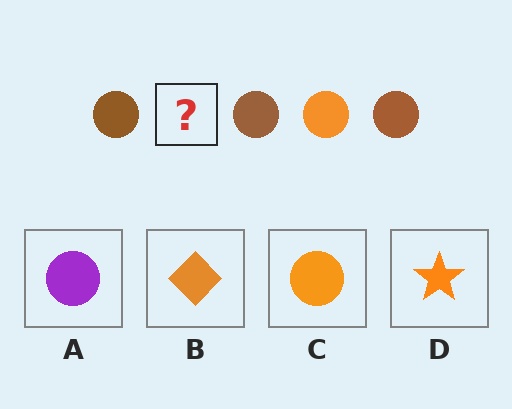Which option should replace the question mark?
Option C.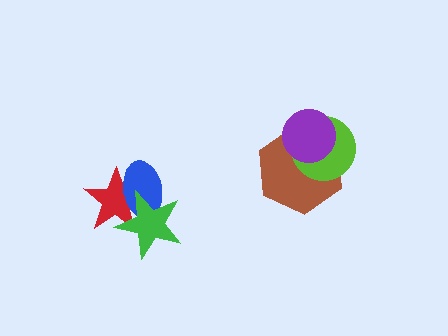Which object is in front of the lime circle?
The purple circle is in front of the lime circle.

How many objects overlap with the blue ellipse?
2 objects overlap with the blue ellipse.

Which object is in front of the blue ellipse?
The green star is in front of the blue ellipse.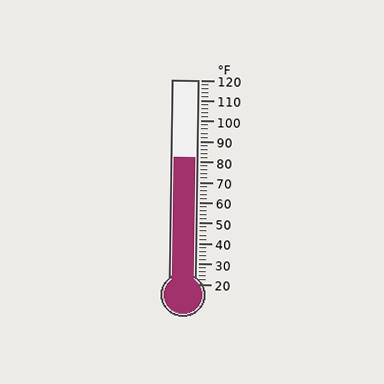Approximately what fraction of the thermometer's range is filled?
The thermometer is filled to approximately 60% of its range.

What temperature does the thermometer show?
The thermometer shows approximately 82°F.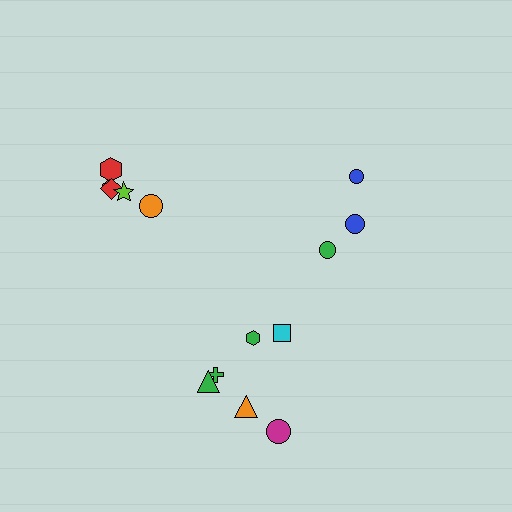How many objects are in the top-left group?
There are 5 objects.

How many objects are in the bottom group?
There are 6 objects.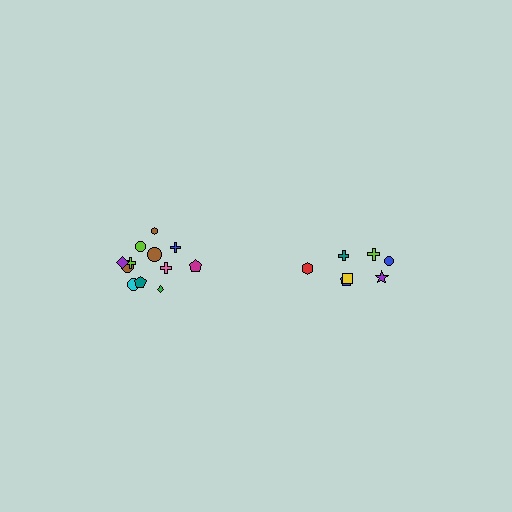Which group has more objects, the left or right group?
The left group.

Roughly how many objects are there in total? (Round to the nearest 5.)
Roughly 20 objects in total.